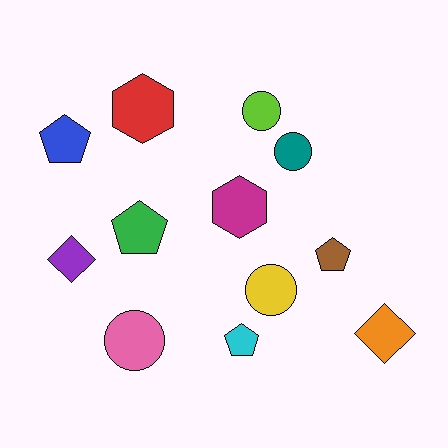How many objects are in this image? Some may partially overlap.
There are 12 objects.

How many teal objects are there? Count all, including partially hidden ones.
There is 1 teal object.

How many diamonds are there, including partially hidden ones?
There are 2 diamonds.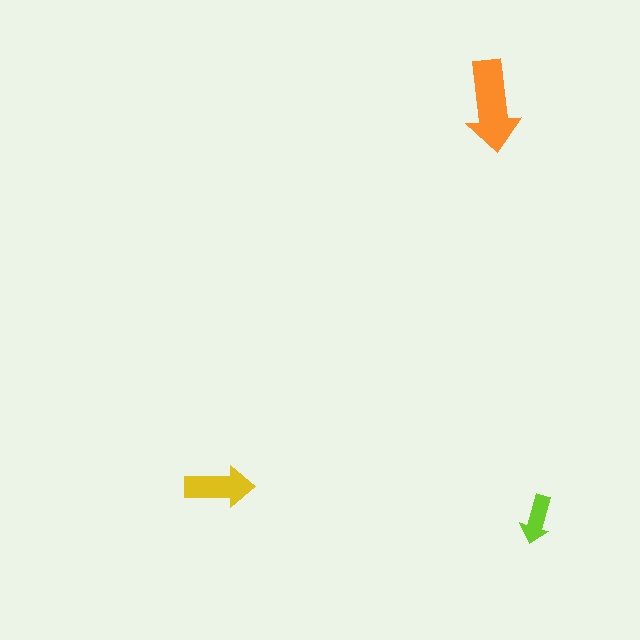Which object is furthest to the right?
The lime arrow is rightmost.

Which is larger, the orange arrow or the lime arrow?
The orange one.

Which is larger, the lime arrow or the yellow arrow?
The yellow one.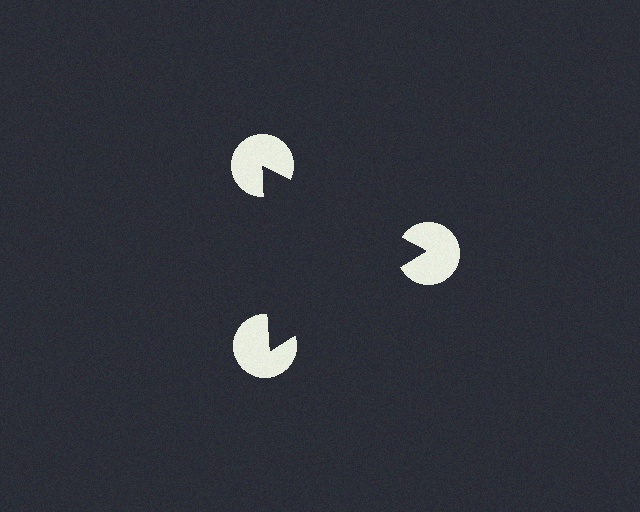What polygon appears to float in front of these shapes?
An illusory triangle — its edges are inferred from the aligned wedge cuts in the pac-man discs, not physically drawn.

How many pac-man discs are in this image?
There are 3 — one at each vertex of the illusory triangle.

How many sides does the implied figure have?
3 sides.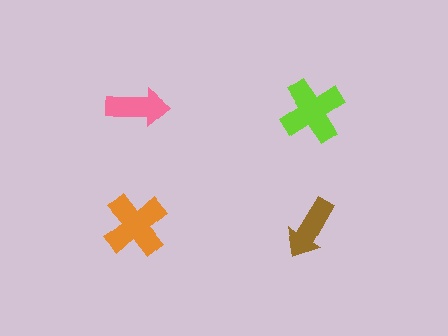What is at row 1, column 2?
A lime cross.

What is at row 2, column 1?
An orange cross.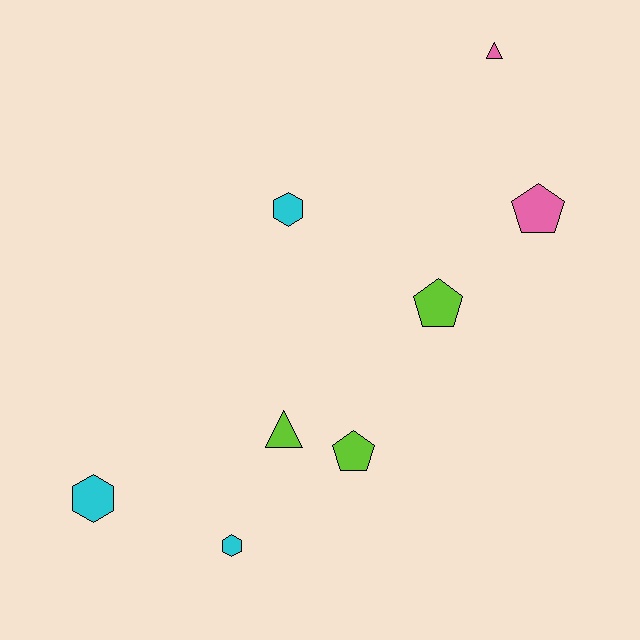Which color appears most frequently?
Cyan, with 3 objects.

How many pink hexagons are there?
There are no pink hexagons.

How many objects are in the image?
There are 8 objects.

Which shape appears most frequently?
Hexagon, with 3 objects.